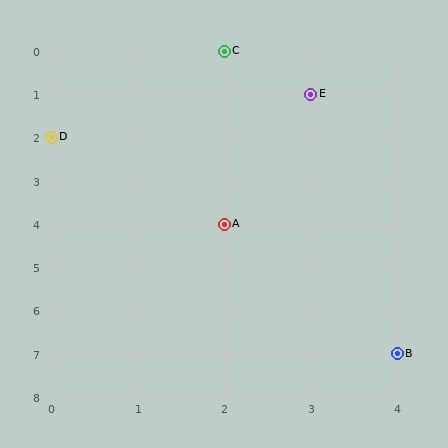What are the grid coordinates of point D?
Point D is at grid coordinates (0, 2).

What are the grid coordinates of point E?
Point E is at grid coordinates (3, 1).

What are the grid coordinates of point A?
Point A is at grid coordinates (2, 4).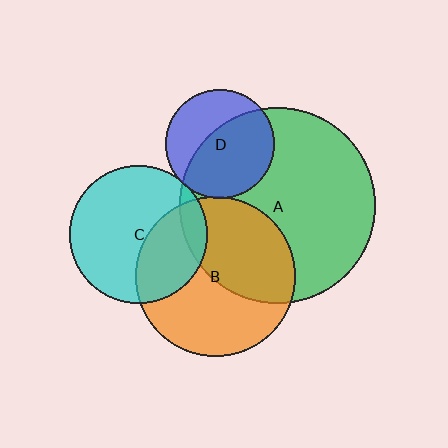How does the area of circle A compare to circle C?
Approximately 2.0 times.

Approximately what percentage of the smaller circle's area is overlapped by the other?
Approximately 5%.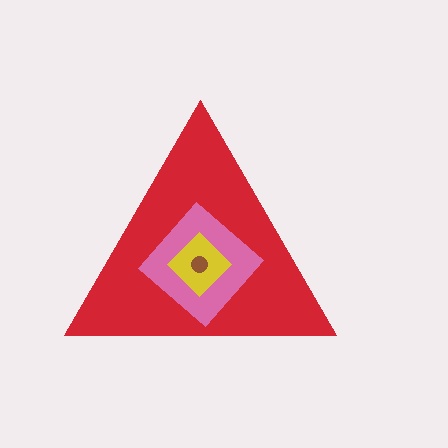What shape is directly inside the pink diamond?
The yellow diamond.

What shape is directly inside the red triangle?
The pink diamond.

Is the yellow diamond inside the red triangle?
Yes.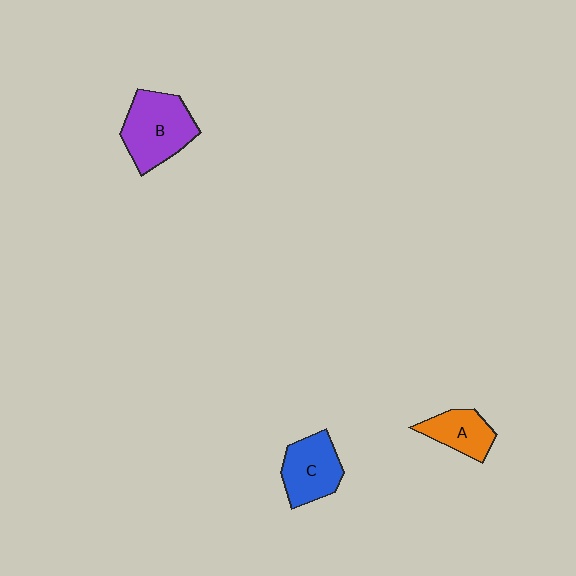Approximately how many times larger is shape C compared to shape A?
Approximately 1.3 times.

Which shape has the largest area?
Shape B (purple).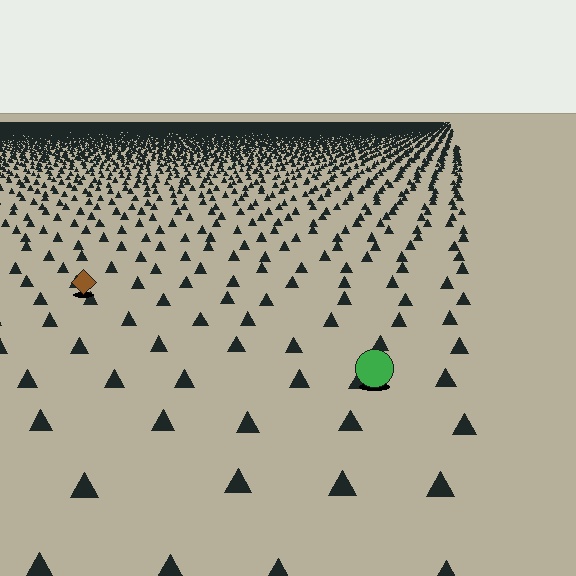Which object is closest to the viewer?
The green circle is closest. The texture marks near it are larger and more spread out.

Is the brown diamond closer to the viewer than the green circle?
No. The green circle is closer — you can tell from the texture gradient: the ground texture is coarser near it.